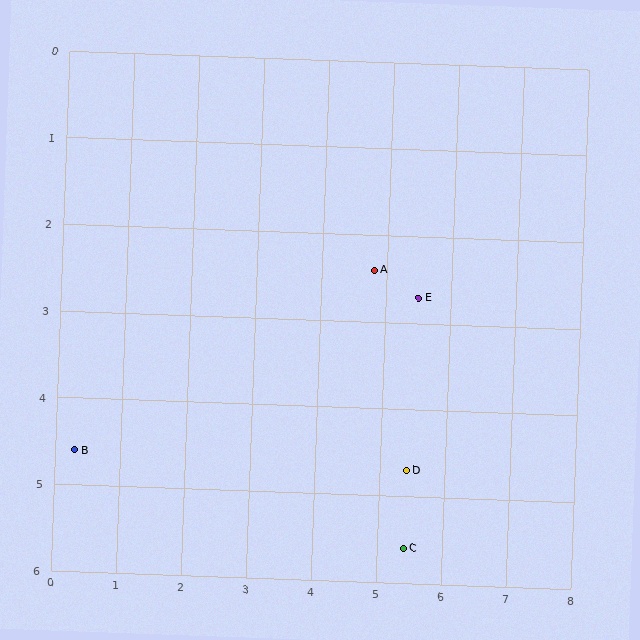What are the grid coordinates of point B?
Point B is at approximately (0.3, 4.6).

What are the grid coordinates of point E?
Point E is at approximately (5.5, 2.7).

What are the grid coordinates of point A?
Point A is at approximately (4.8, 2.4).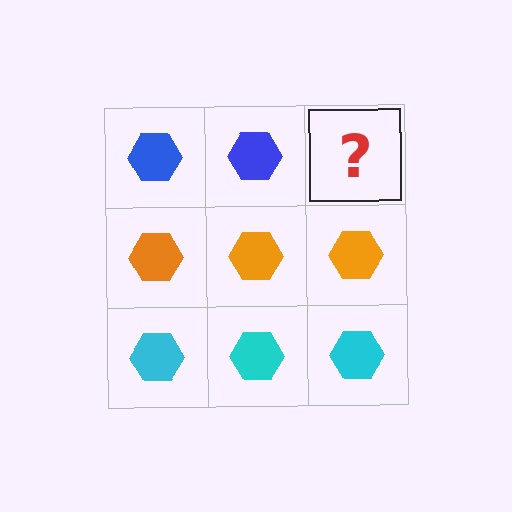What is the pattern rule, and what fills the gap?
The rule is that each row has a consistent color. The gap should be filled with a blue hexagon.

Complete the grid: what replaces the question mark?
The question mark should be replaced with a blue hexagon.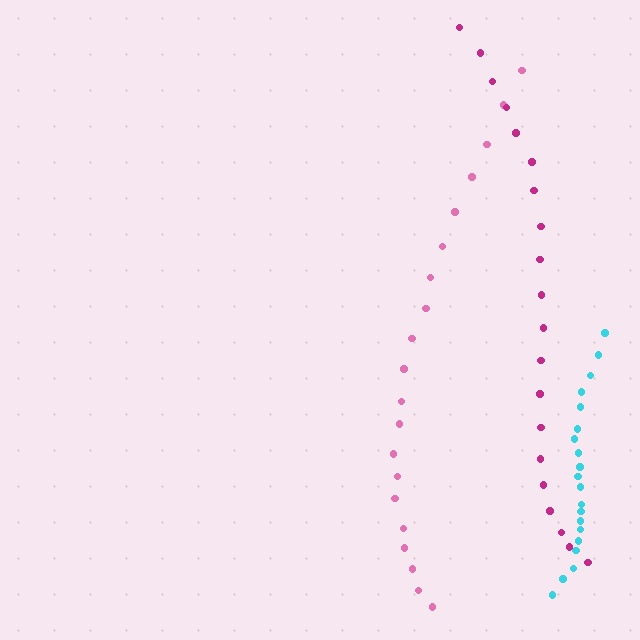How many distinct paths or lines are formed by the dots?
There are 3 distinct paths.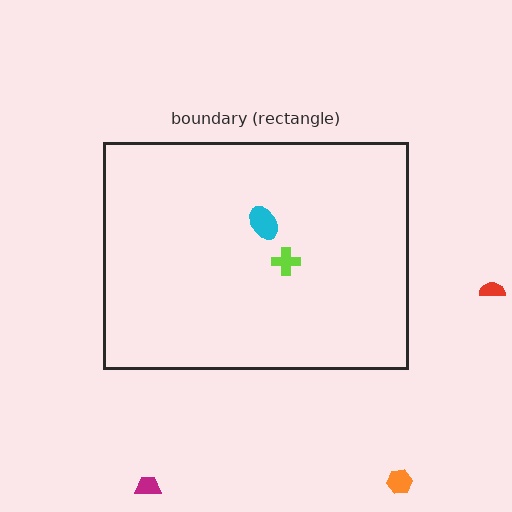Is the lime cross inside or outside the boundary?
Inside.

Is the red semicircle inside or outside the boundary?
Outside.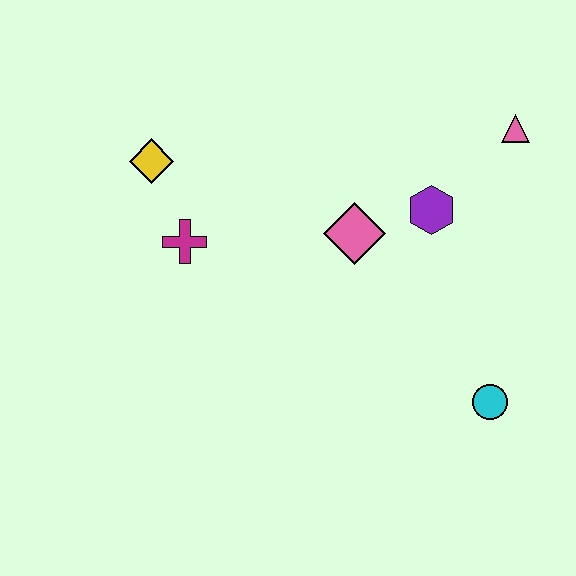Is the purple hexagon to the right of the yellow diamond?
Yes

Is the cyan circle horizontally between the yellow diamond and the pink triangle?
Yes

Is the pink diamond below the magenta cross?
No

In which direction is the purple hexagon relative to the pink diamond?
The purple hexagon is to the right of the pink diamond.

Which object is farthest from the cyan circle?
The yellow diamond is farthest from the cyan circle.